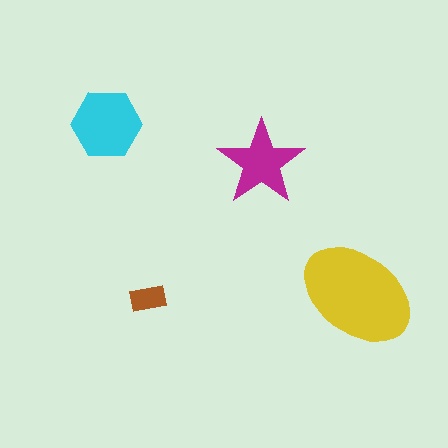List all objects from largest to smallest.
The yellow ellipse, the cyan hexagon, the magenta star, the brown rectangle.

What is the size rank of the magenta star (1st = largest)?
3rd.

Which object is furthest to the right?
The yellow ellipse is rightmost.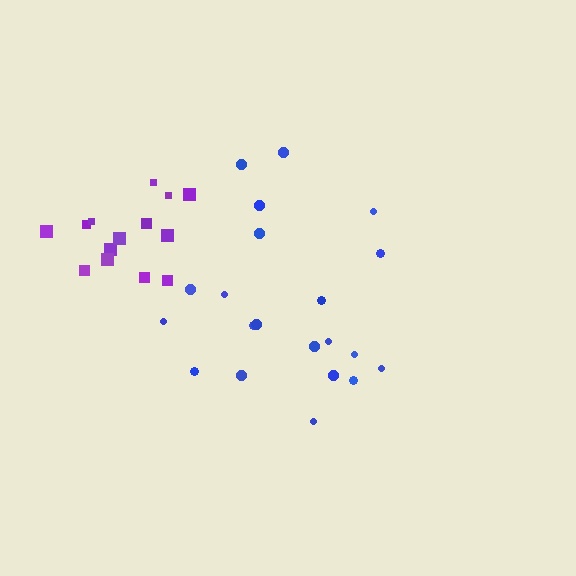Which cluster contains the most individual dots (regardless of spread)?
Blue (21).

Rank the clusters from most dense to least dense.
purple, blue.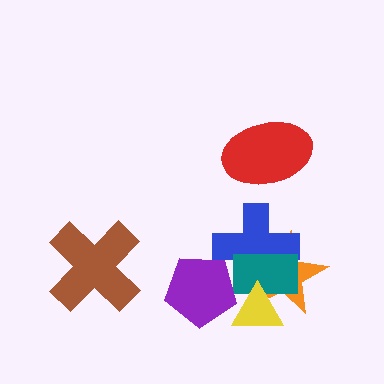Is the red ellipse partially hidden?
No, no other shape covers it.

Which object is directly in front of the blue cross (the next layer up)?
The teal rectangle is directly in front of the blue cross.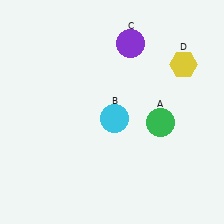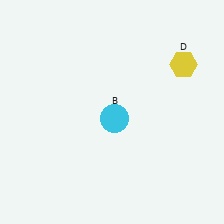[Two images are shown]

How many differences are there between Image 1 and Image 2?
There are 2 differences between the two images.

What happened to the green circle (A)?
The green circle (A) was removed in Image 2. It was in the bottom-right area of Image 1.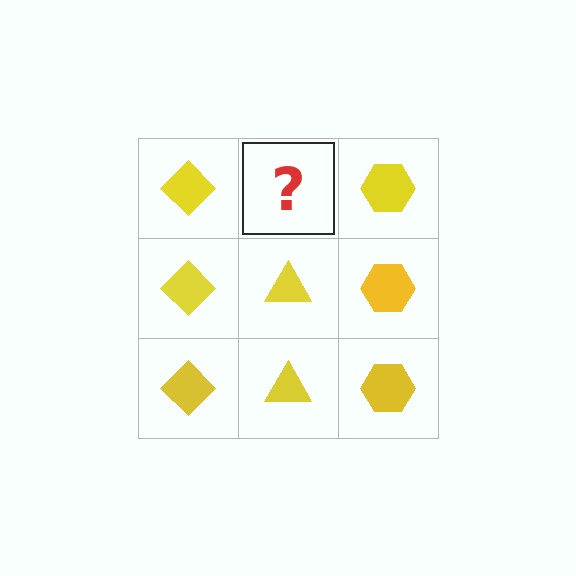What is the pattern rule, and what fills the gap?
The rule is that each column has a consistent shape. The gap should be filled with a yellow triangle.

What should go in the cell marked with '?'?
The missing cell should contain a yellow triangle.